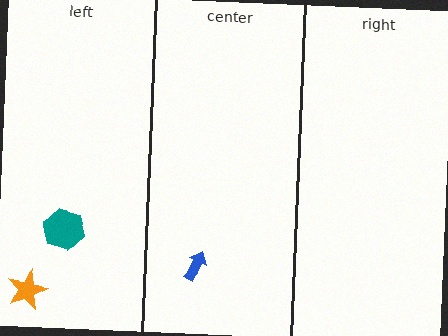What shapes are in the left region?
The orange star, the teal hexagon.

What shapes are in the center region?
The blue arrow.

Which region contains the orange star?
The left region.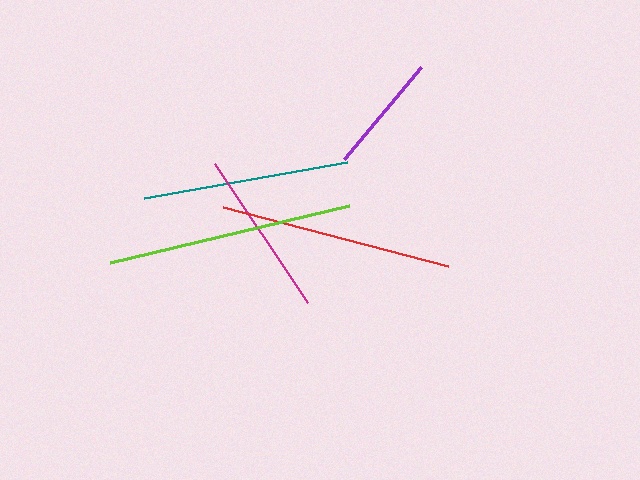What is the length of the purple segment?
The purple segment is approximately 120 pixels long.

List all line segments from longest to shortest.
From longest to shortest: lime, red, teal, magenta, purple.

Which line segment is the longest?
The lime line is the longest at approximately 246 pixels.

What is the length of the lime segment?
The lime segment is approximately 246 pixels long.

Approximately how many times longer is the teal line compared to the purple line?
The teal line is approximately 1.7 times the length of the purple line.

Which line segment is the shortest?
The purple line is the shortest at approximately 120 pixels.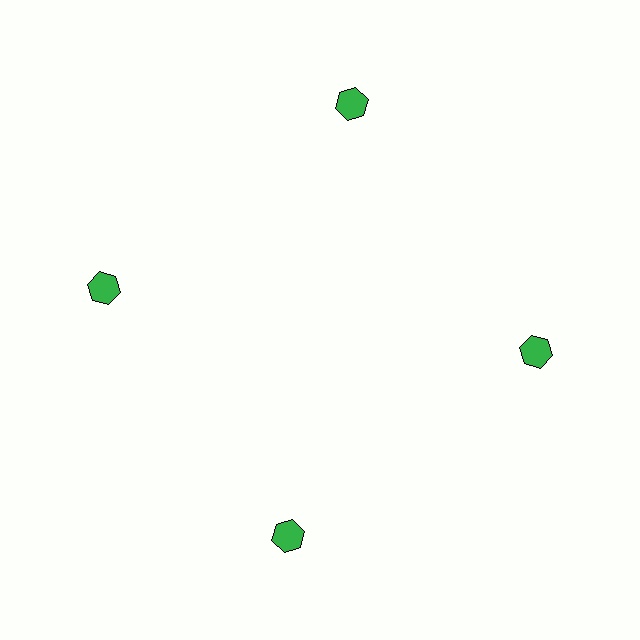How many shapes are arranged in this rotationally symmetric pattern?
There are 4 shapes, arranged in 4 groups of 1.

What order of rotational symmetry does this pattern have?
This pattern has 4-fold rotational symmetry.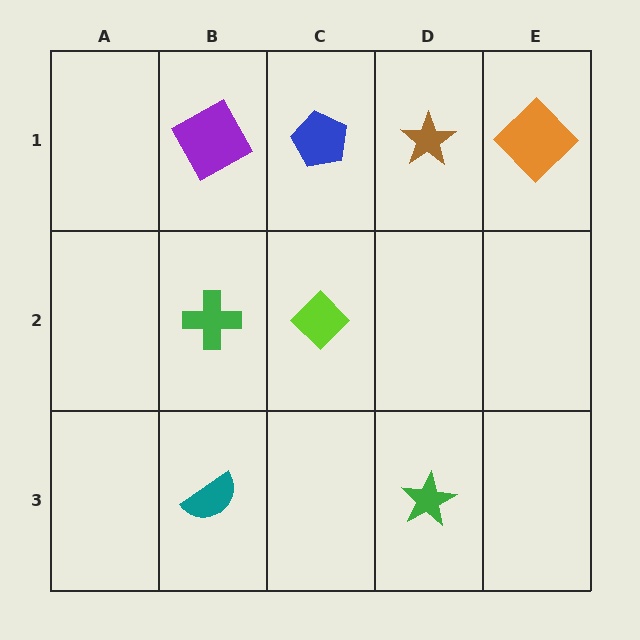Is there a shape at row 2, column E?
No, that cell is empty.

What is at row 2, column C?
A lime diamond.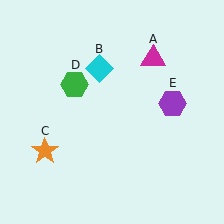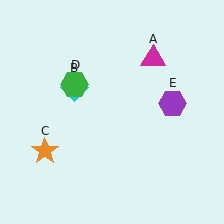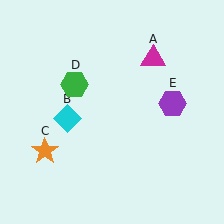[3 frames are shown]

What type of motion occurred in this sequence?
The cyan diamond (object B) rotated counterclockwise around the center of the scene.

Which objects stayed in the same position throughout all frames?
Magenta triangle (object A) and orange star (object C) and green hexagon (object D) and purple hexagon (object E) remained stationary.